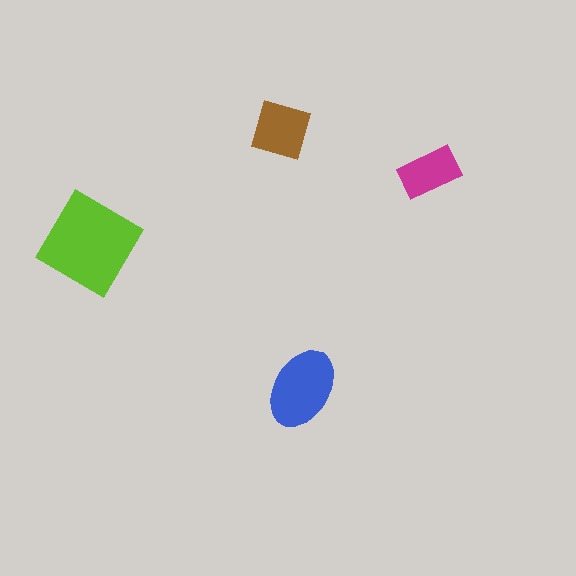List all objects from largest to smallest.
The lime diamond, the blue ellipse, the brown diamond, the magenta rectangle.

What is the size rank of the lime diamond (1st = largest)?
1st.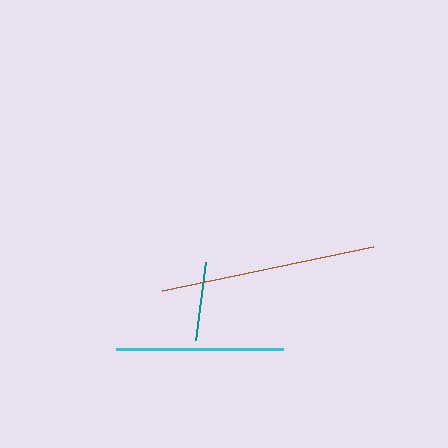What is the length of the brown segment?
The brown segment is approximately 216 pixels long.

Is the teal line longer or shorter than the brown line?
The brown line is longer than the teal line.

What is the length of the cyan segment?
The cyan segment is approximately 167 pixels long.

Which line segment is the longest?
The brown line is the longest at approximately 216 pixels.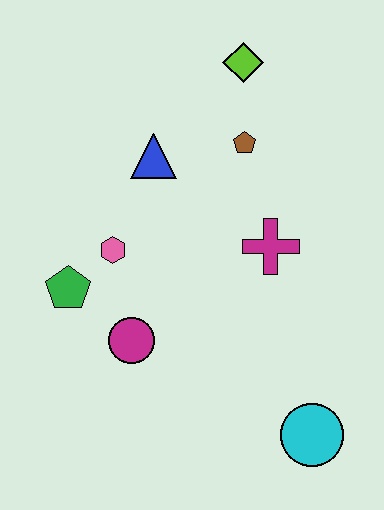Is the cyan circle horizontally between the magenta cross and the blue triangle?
No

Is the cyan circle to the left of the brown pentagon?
No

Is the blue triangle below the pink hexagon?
No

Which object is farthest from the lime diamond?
The cyan circle is farthest from the lime diamond.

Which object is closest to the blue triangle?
The brown pentagon is closest to the blue triangle.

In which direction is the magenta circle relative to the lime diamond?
The magenta circle is below the lime diamond.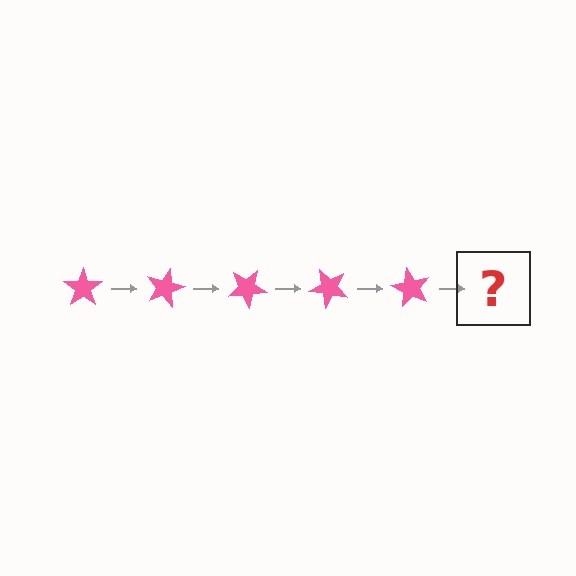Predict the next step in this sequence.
The next step is a pink star rotated 75 degrees.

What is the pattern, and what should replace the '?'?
The pattern is that the star rotates 15 degrees each step. The '?' should be a pink star rotated 75 degrees.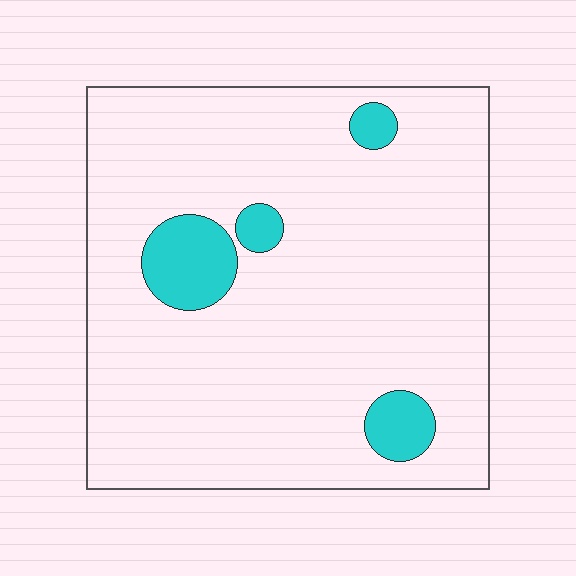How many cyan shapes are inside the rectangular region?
4.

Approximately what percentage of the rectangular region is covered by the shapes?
Approximately 10%.